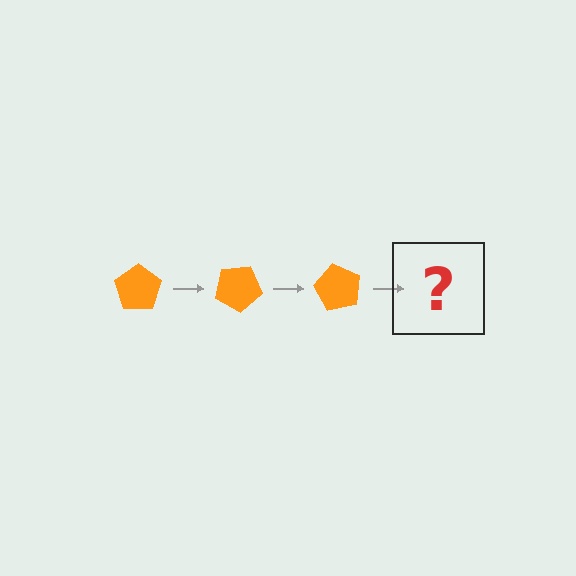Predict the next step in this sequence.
The next step is an orange pentagon rotated 90 degrees.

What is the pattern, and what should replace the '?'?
The pattern is that the pentagon rotates 30 degrees each step. The '?' should be an orange pentagon rotated 90 degrees.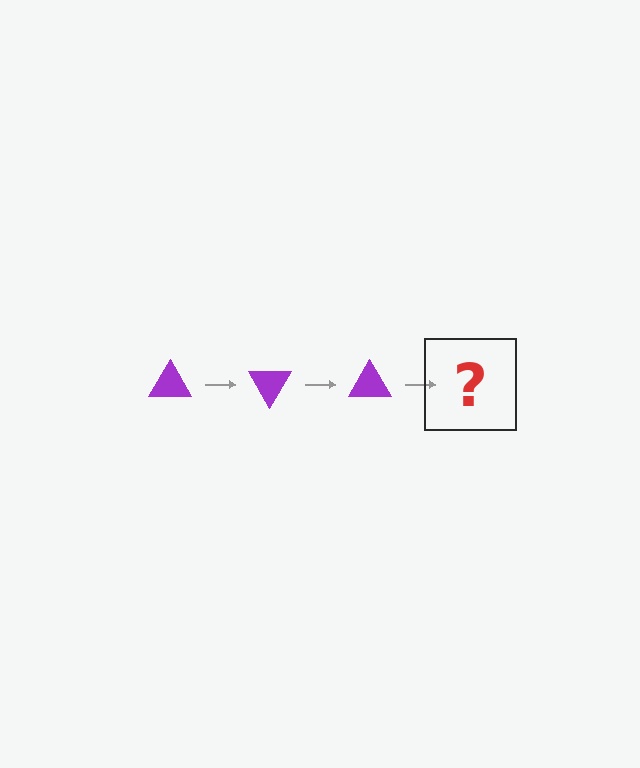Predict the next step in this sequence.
The next step is a purple triangle rotated 180 degrees.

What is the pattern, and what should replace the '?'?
The pattern is that the triangle rotates 60 degrees each step. The '?' should be a purple triangle rotated 180 degrees.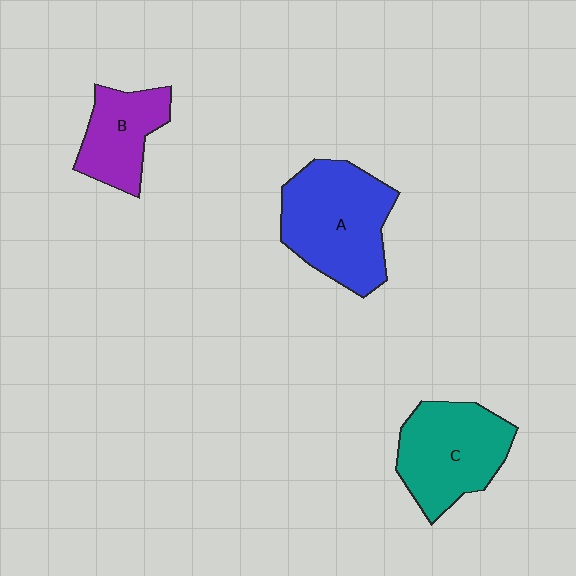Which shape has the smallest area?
Shape B (purple).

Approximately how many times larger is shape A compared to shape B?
Approximately 1.7 times.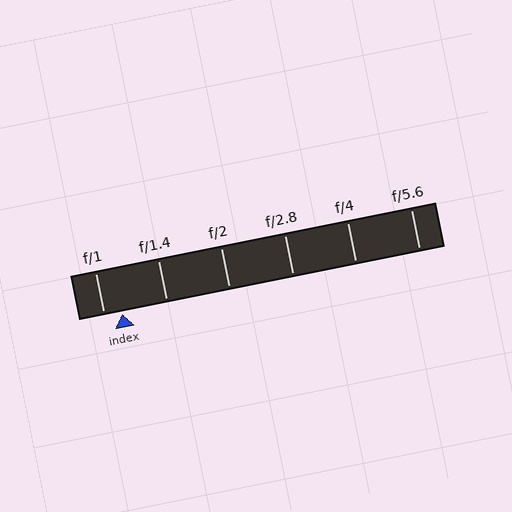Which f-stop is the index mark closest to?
The index mark is closest to f/1.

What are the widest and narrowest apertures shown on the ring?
The widest aperture shown is f/1 and the narrowest is f/5.6.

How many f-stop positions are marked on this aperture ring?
There are 6 f-stop positions marked.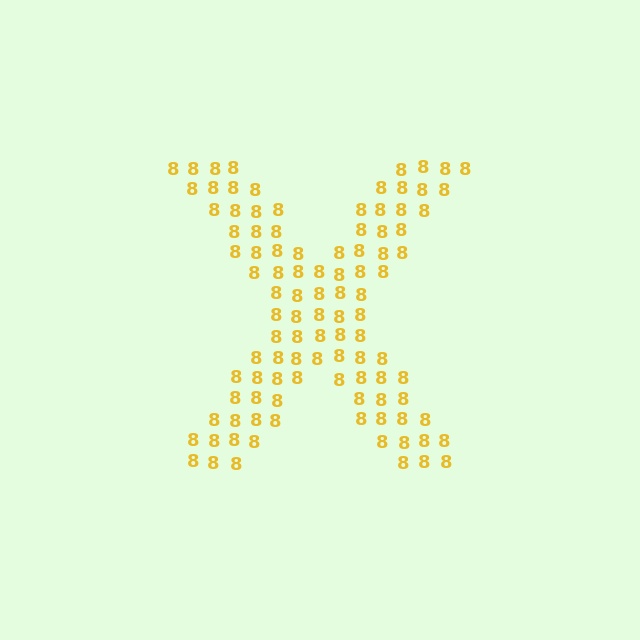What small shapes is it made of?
It is made of small digit 8's.